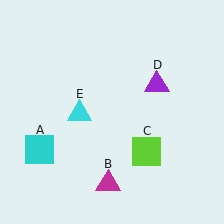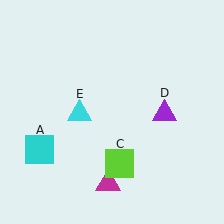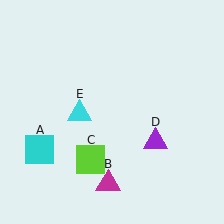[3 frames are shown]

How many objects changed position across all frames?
2 objects changed position: lime square (object C), purple triangle (object D).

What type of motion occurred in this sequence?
The lime square (object C), purple triangle (object D) rotated clockwise around the center of the scene.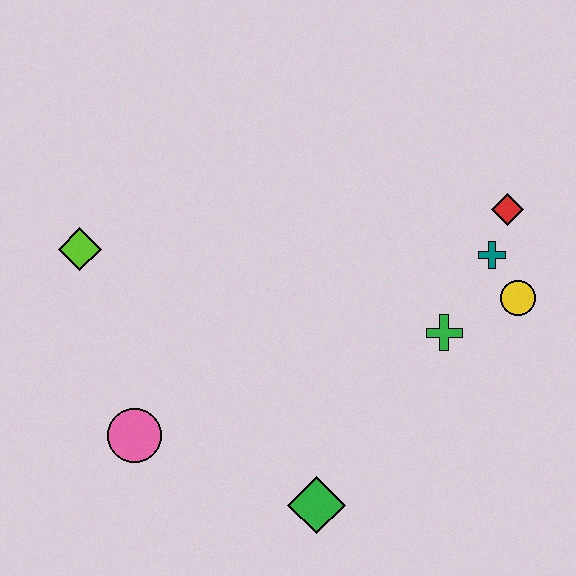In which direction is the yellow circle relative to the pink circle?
The yellow circle is to the right of the pink circle.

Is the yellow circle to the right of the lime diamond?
Yes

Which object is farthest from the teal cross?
The lime diamond is farthest from the teal cross.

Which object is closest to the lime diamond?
The pink circle is closest to the lime diamond.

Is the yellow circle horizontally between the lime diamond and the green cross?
No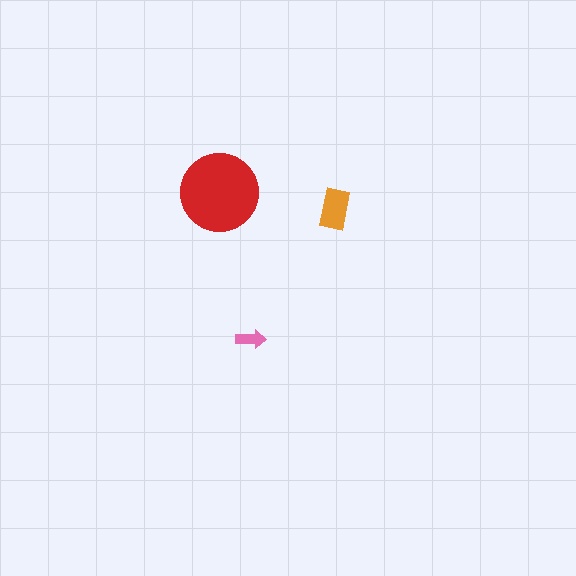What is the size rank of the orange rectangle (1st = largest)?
2nd.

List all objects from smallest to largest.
The pink arrow, the orange rectangle, the red circle.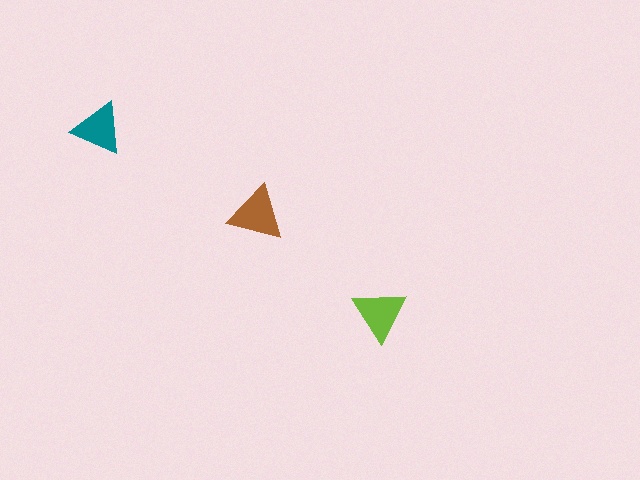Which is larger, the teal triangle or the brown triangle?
The brown one.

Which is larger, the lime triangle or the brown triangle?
The brown one.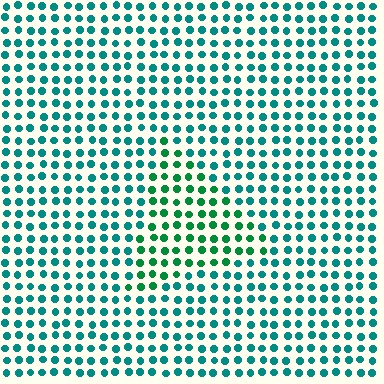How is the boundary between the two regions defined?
The boundary is defined purely by a slight shift in hue (about 32 degrees). Spacing, size, and orientation are identical on both sides.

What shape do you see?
I see a triangle.